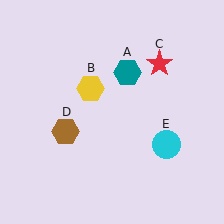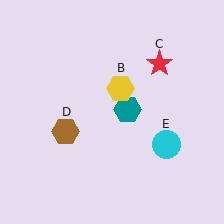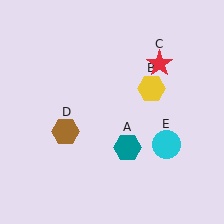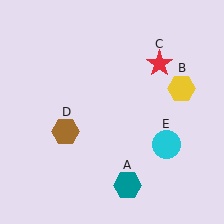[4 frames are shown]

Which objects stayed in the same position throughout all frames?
Red star (object C) and brown hexagon (object D) and cyan circle (object E) remained stationary.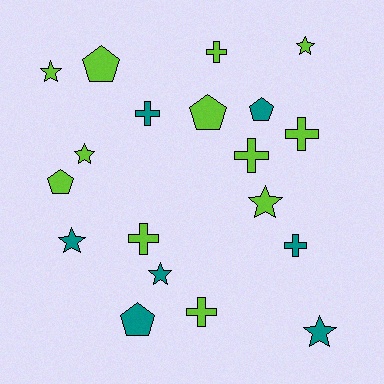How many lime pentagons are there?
There are 3 lime pentagons.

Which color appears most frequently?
Lime, with 12 objects.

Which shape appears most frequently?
Cross, with 7 objects.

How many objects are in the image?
There are 19 objects.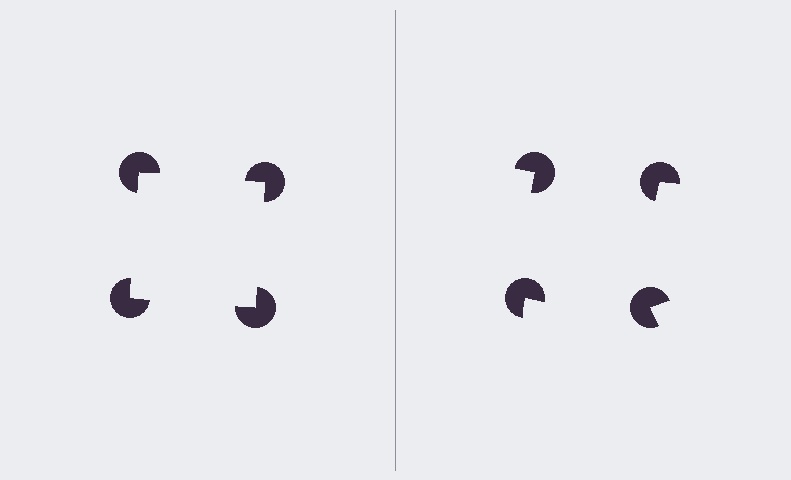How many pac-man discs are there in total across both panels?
8 — 4 on each side.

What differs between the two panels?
The pac-man discs are positioned identically on both sides; only the wedge orientations differ. On the left they align to a square; on the right they are misaligned.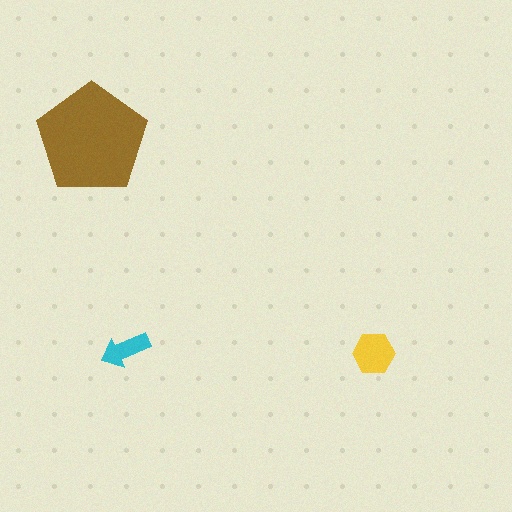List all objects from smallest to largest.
The cyan arrow, the yellow hexagon, the brown pentagon.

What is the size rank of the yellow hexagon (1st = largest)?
2nd.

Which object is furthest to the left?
The brown pentagon is leftmost.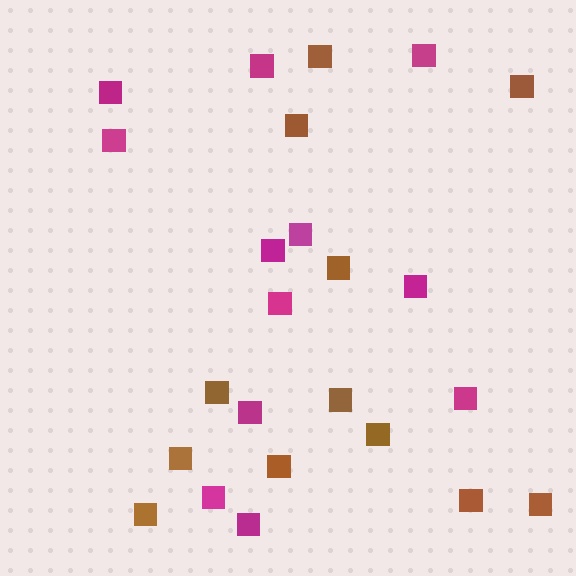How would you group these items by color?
There are 2 groups: one group of magenta squares (12) and one group of brown squares (12).